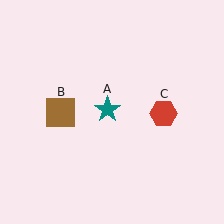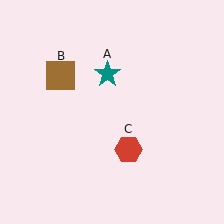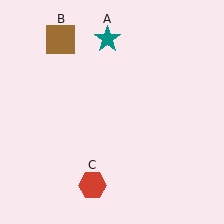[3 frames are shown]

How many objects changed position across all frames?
3 objects changed position: teal star (object A), brown square (object B), red hexagon (object C).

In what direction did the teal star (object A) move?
The teal star (object A) moved up.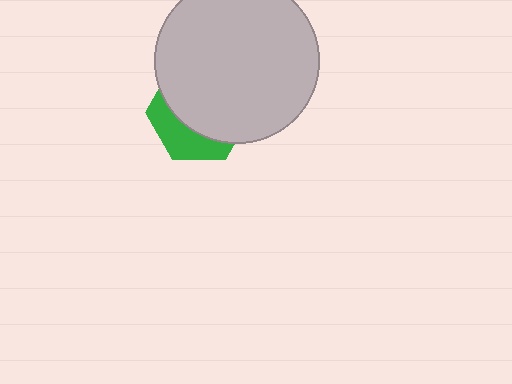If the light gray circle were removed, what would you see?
You would see the complete green hexagon.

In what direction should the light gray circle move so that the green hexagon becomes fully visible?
The light gray circle should move up. That is the shortest direction to clear the overlap and leave the green hexagon fully visible.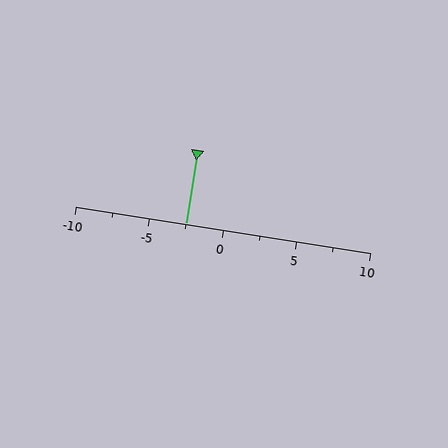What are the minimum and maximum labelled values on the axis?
The axis runs from -10 to 10.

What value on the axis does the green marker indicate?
The marker indicates approximately -2.5.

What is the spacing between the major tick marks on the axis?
The major ticks are spaced 5 apart.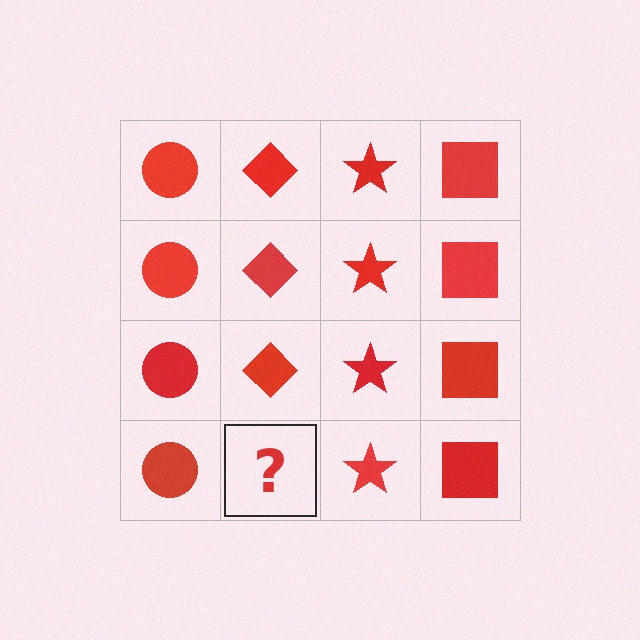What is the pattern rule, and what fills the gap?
The rule is that each column has a consistent shape. The gap should be filled with a red diamond.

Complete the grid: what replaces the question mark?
The question mark should be replaced with a red diamond.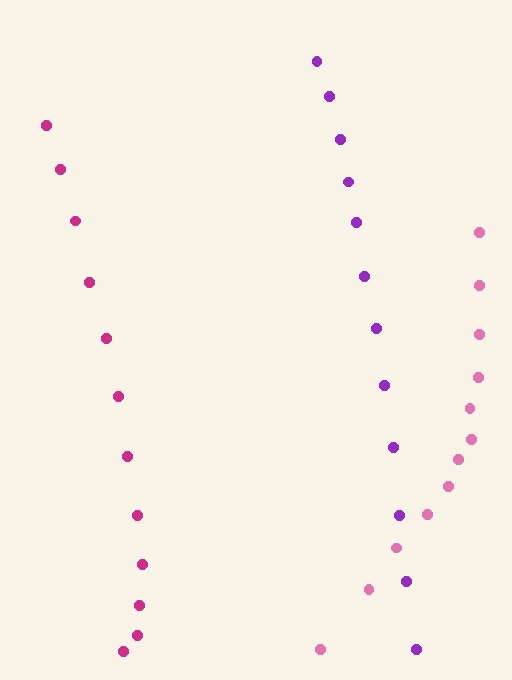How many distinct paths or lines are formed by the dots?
There are 3 distinct paths.